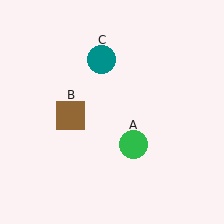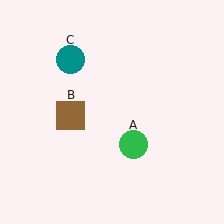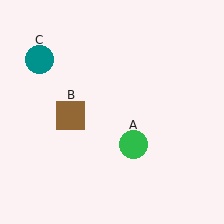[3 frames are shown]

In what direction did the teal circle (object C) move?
The teal circle (object C) moved left.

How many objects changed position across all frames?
1 object changed position: teal circle (object C).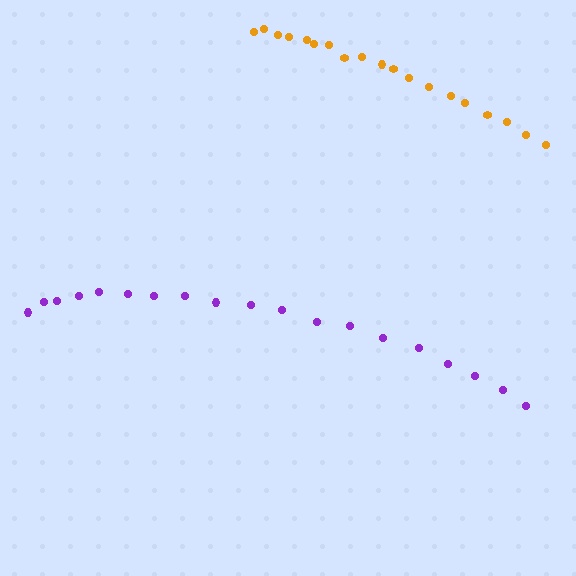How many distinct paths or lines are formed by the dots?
There are 2 distinct paths.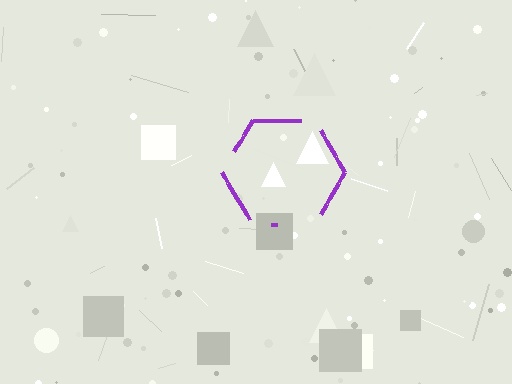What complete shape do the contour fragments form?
The contour fragments form a hexagon.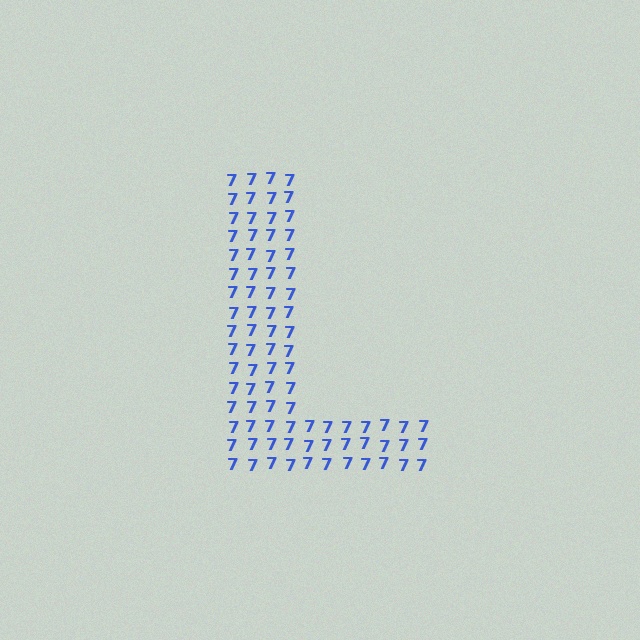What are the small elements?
The small elements are digit 7's.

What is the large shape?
The large shape is the letter L.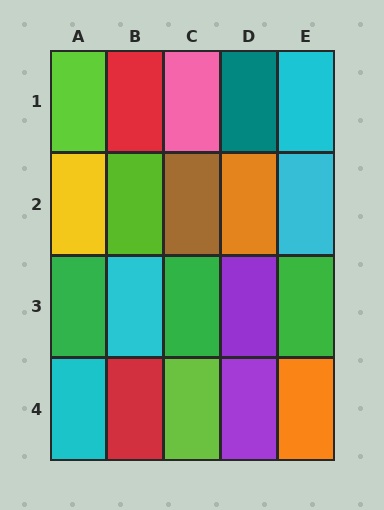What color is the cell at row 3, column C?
Green.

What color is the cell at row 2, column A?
Yellow.